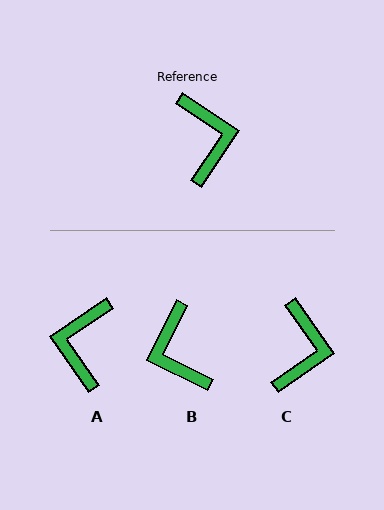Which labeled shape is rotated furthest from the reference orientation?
B, about 173 degrees away.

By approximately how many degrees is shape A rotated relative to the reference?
Approximately 158 degrees counter-clockwise.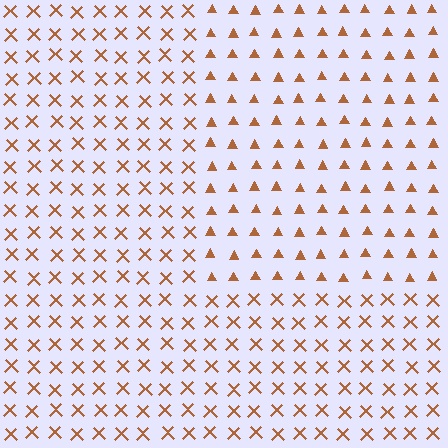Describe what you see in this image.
The image is filled with small brown elements arranged in a uniform grid. A rectangle-shaped region contains triangles, while the surrounding area contains X marks. The boundary is defined purely by the change in element shape.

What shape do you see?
I see a rectangle.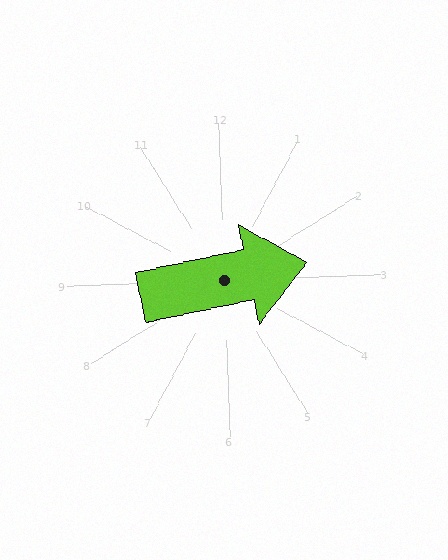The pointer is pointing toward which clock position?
Roughly 3 o'clock.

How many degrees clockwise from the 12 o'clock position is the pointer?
Approximately 80 degrees.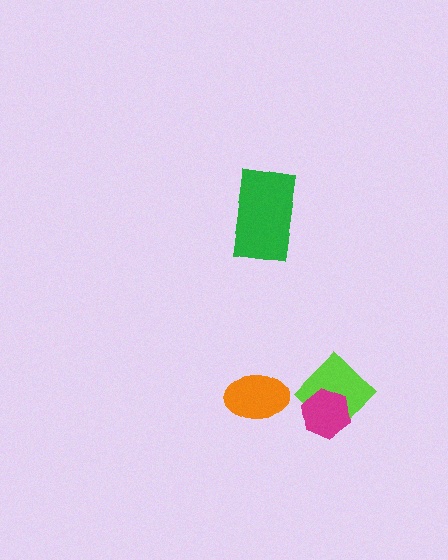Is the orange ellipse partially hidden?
No, no other shape covers it.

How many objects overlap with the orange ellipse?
0 objects overlap with the orange ellipse.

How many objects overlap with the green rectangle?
0 objects overlap with the green rectangle.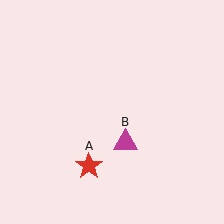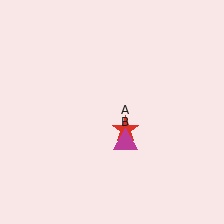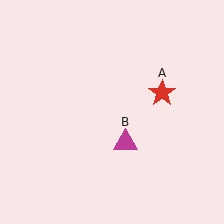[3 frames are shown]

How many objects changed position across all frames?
1 object changed position: red star (object A).